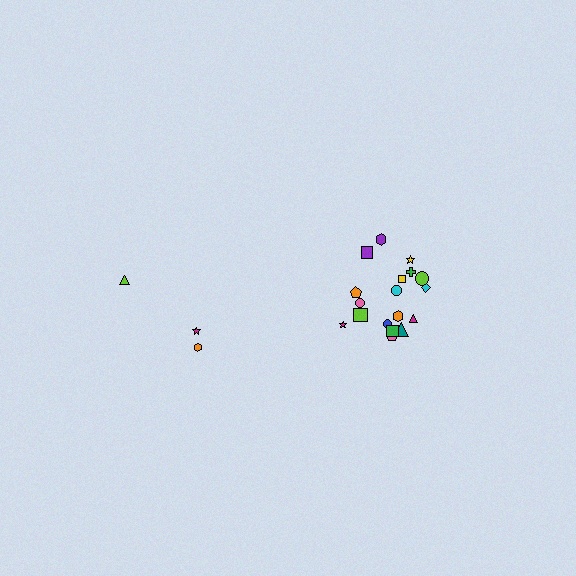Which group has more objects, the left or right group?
The right group.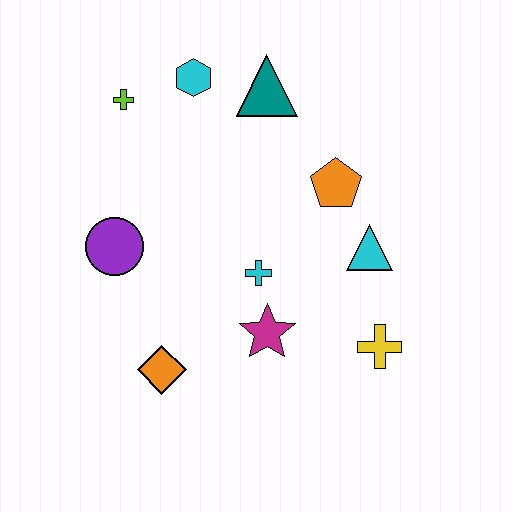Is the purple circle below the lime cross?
Yes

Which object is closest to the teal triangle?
The cyan hexagon is closest to the teal triangle.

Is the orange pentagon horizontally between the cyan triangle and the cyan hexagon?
Yes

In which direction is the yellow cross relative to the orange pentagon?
The yellow cross is below the orange pentagon.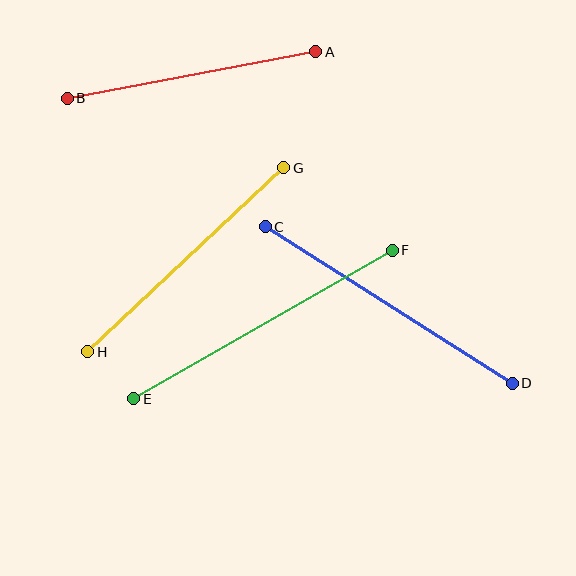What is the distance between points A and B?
The distance is approximately 253 pixels.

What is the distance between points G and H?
The distance is approximately 269 pixels.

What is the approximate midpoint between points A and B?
The midpoint is at approximately (192, 75) pixels.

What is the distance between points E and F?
The distance is approximately 298 pixels.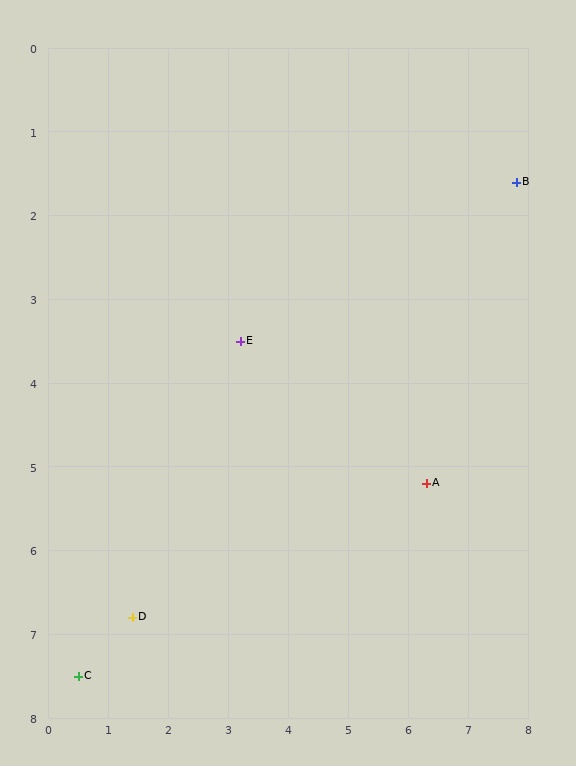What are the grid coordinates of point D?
Point D is at approximately (1.4, 6.8).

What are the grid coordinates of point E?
Point E is at approximately (3.2, 3.5).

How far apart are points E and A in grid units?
Points E and A are about 3.5 grid units apart.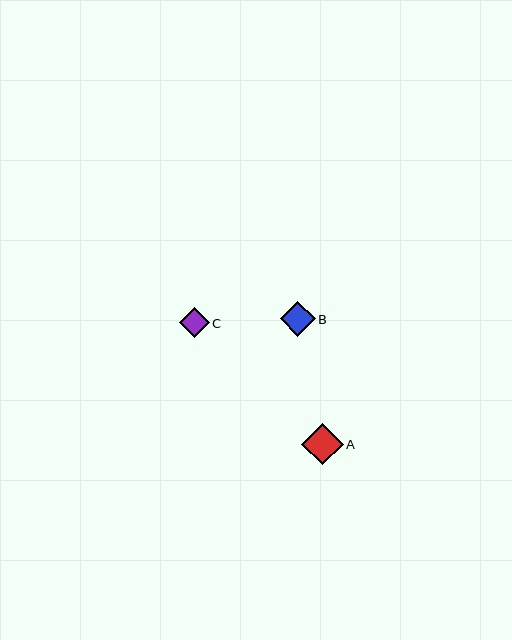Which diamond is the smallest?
Diamond C is the smallest with a size of approximately 29 pixels.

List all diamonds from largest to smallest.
From largest to smallest: A, B, C.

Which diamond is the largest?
Diamond A is the largest with a size of approximately 41 pixels.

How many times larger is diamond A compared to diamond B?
Diamond A is approximately 1.2 times the size of diamond B.